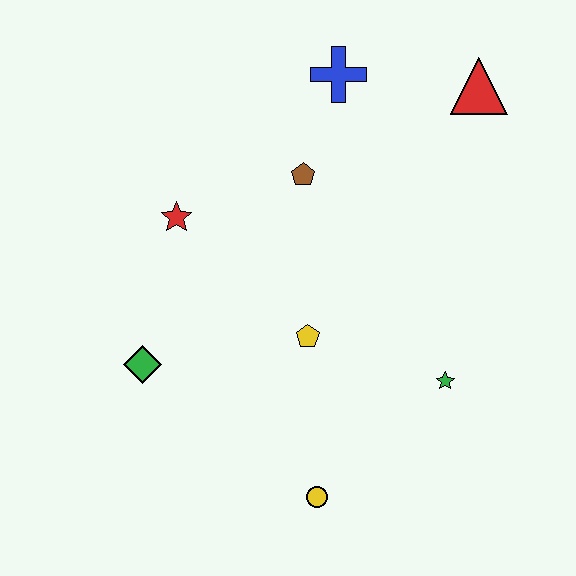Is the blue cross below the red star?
No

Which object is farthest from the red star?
The red triangle is farthest from the red star.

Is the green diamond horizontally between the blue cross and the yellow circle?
No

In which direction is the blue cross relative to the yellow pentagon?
The blue cross is above the yellow pentagon.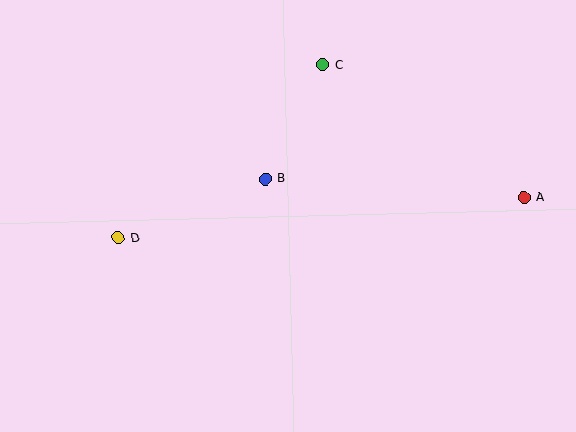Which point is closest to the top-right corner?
Point A is closest to the top-right corner.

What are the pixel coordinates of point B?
Point B is at (265, 179).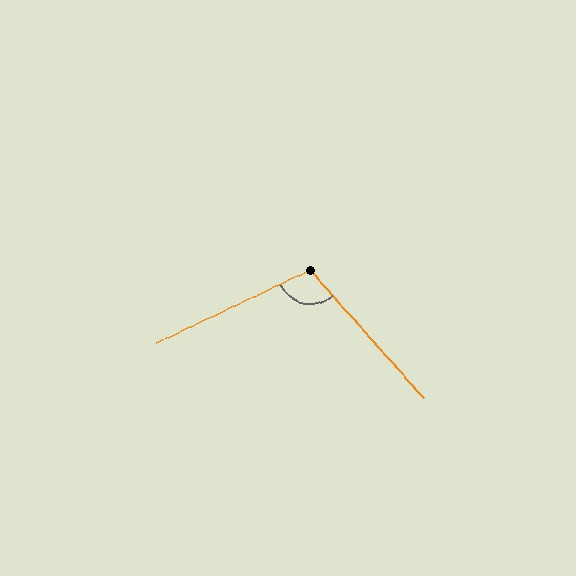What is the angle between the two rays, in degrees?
Approximately 106 degrees.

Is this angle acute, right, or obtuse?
It is obtuse.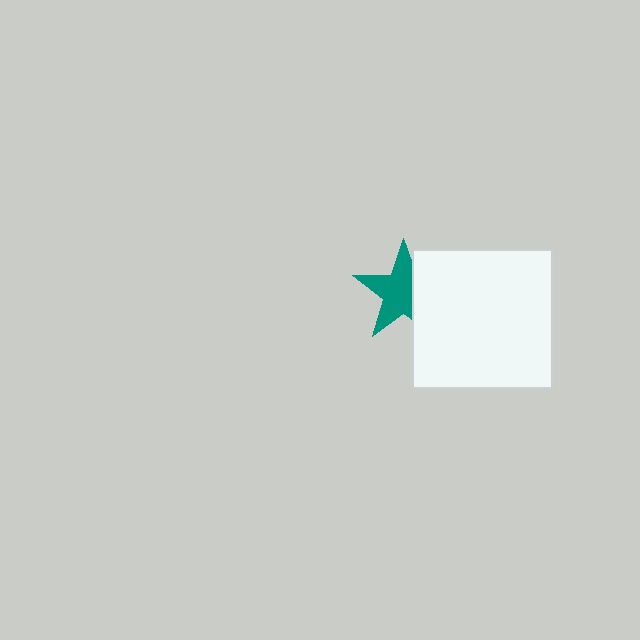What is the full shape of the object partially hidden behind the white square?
The partially hidden object is a teal star.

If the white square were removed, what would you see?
You would see the complete teal star.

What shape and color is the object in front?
The object in front is a white square.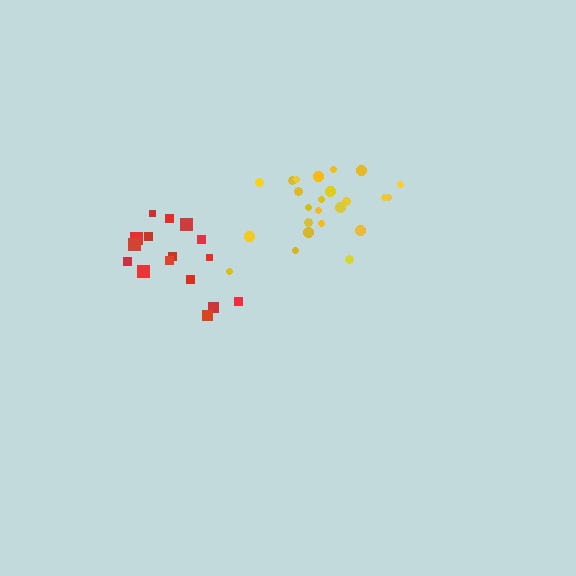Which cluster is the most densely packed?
Yellow.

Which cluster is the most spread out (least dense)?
Red.